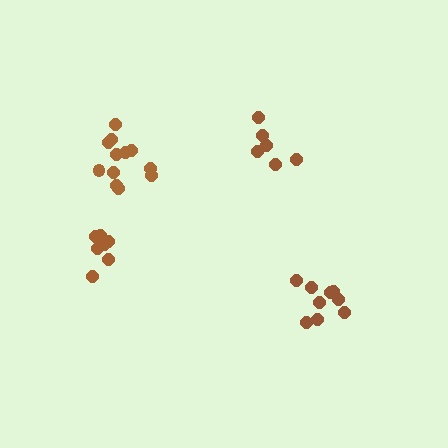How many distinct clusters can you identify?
There are 4 distinct clusters.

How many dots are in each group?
Group 1: 9 dots, Group 2: 7 dots, Group 3: 6 dots, Group 4: 12 dots (34 total).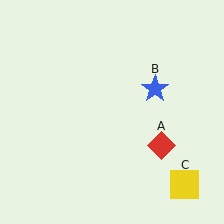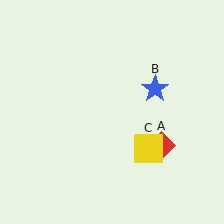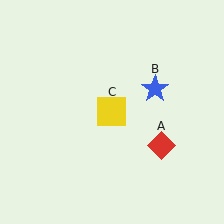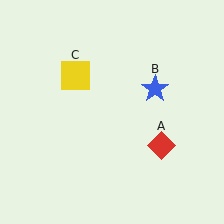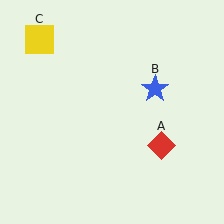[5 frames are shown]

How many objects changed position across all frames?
1 object changed position: yellow square (object C).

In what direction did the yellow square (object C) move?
The yellow square (object C) moved up and to the left.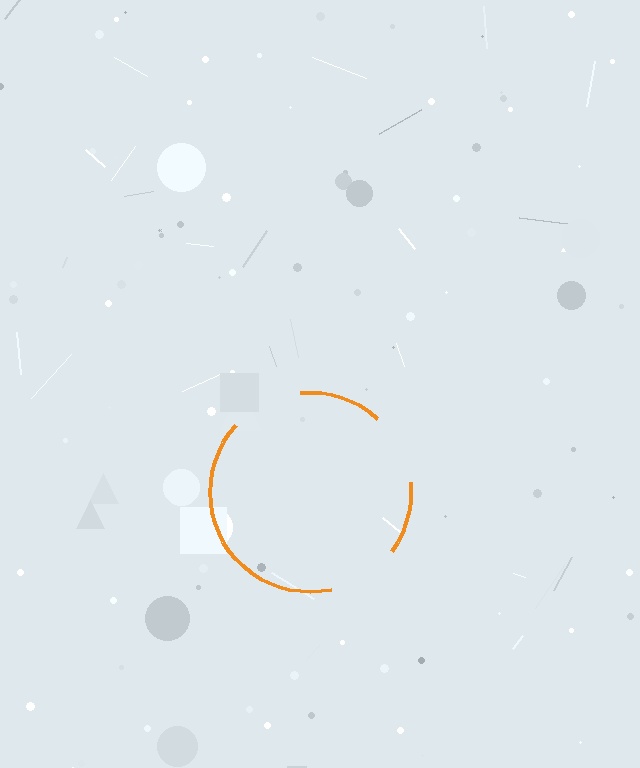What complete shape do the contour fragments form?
The contour fragments form a circle.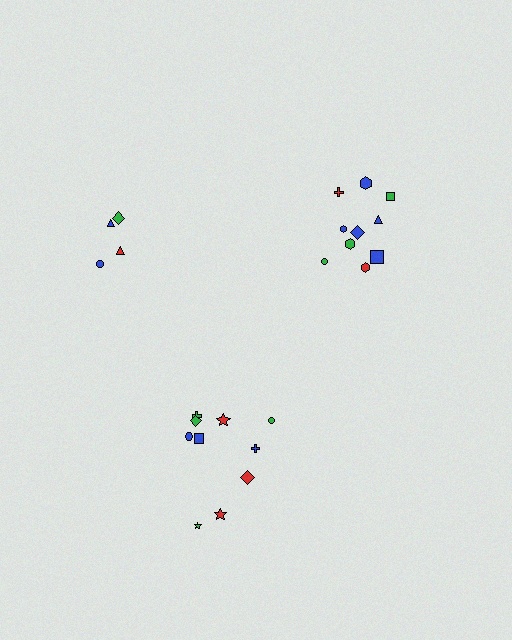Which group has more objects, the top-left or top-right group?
The top-right group.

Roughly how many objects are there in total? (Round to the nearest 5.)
Roughly 25 objects in total.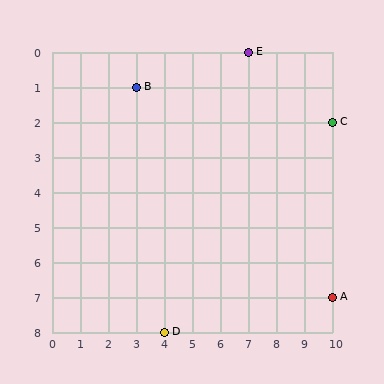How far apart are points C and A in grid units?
Points C and A are 5 rows apart.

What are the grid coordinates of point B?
Point B is at grid coordinates (3, 1).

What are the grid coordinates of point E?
Point E is at grid coordinates (7, 0).